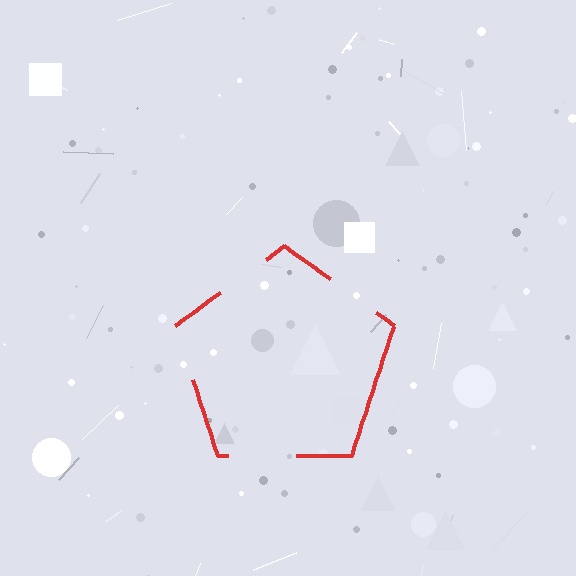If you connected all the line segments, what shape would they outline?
They would outline a pentagon.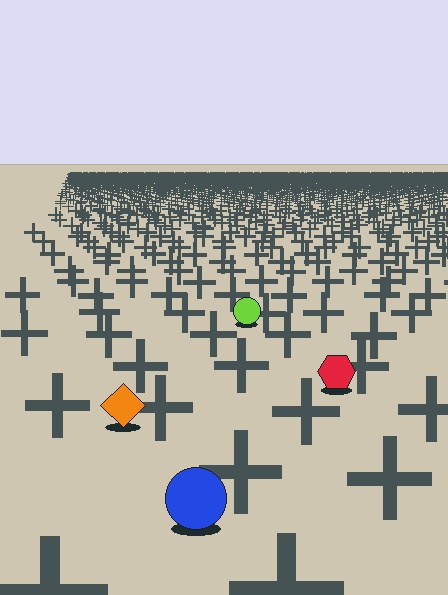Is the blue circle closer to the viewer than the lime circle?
Yes. The blue circle is closer — you can tell from the texture gradient: the ground texture is coarser near it.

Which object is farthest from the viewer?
The lime circle is farthest from the viewer. It appears smaller and the ground texture around it is denser.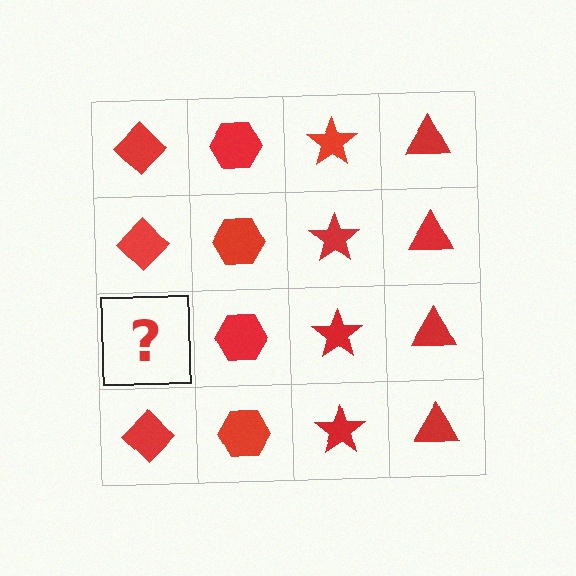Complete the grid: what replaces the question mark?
The question mark should be replaced with a red diamond.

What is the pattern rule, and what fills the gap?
The rule is that each column has a consistent shape. The gap should be filled with a red diamond.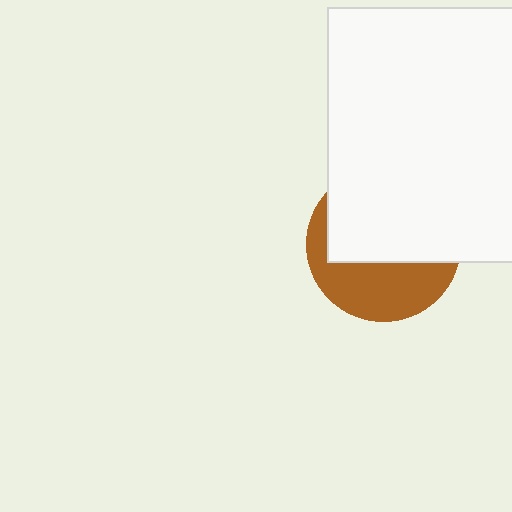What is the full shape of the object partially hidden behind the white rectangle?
The partially hidden object is a brown circle.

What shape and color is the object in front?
The object in front is a white rectangle.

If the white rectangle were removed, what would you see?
You would see the complete brown circle.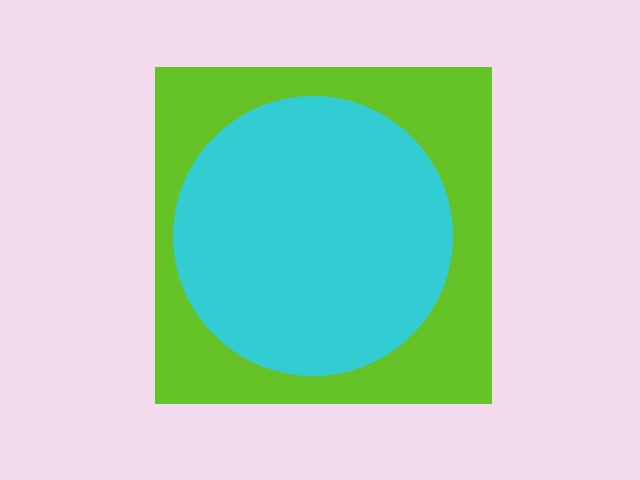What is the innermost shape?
The cyan circle.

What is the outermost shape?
The lime square.